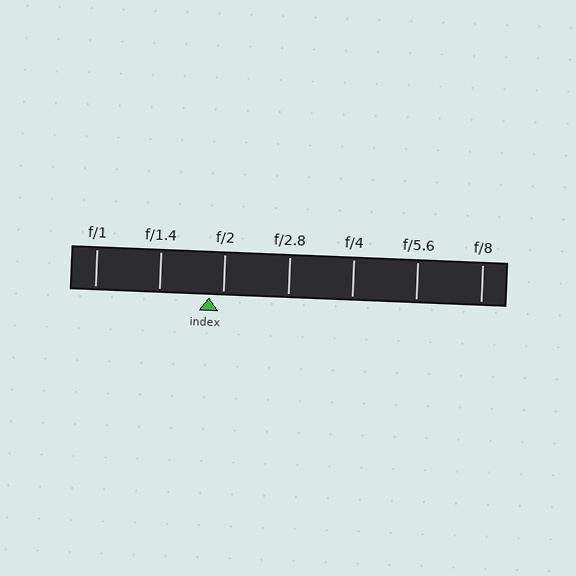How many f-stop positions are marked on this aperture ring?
There are 7 f-stop positions marked.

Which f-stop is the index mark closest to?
The index mark is closest to f/2.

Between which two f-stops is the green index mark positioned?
The index mark is between f/1.4 and f/2.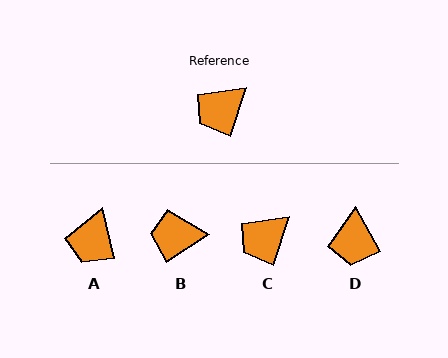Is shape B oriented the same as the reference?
No, it is off by about 39 degrees.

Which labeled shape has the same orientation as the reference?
C.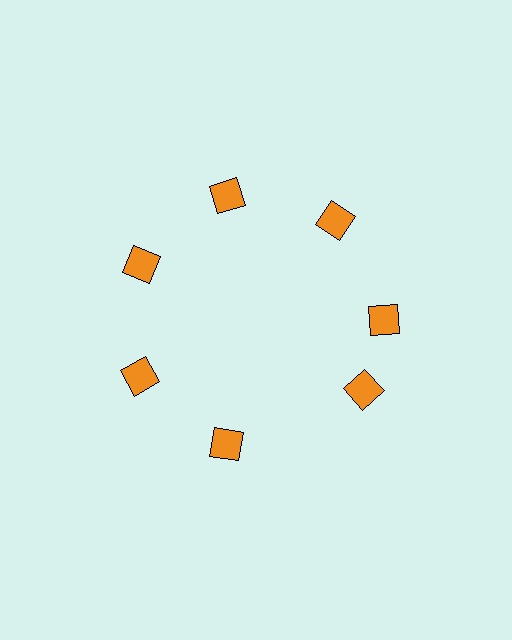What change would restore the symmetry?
The symmetry would be restored by rotating it back into even spacing with its neighbors so that all 7 squares sit at equal angles and equal distance from the center.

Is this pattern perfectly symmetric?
No. The 7 orange squares are arranged in a ring, but one element near the 5 o'clock position is rotated out of alignment along the ring, breaking the 7-fold rotational symmetry.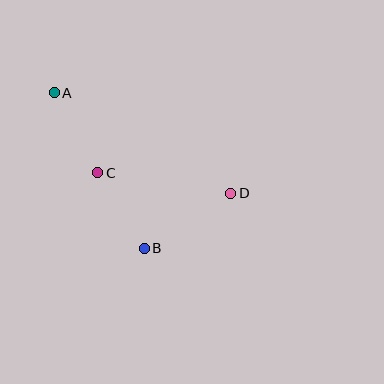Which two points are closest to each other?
Points B and C are closest to each other.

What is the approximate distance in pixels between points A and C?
The distance between A and C is approximately 91 pixels.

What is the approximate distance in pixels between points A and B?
The distance between A and B is approximately 180 pixels.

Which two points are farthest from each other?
Points A and D are farthest from each other.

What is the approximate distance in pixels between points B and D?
The distance between B and D is approximately 102 pixels.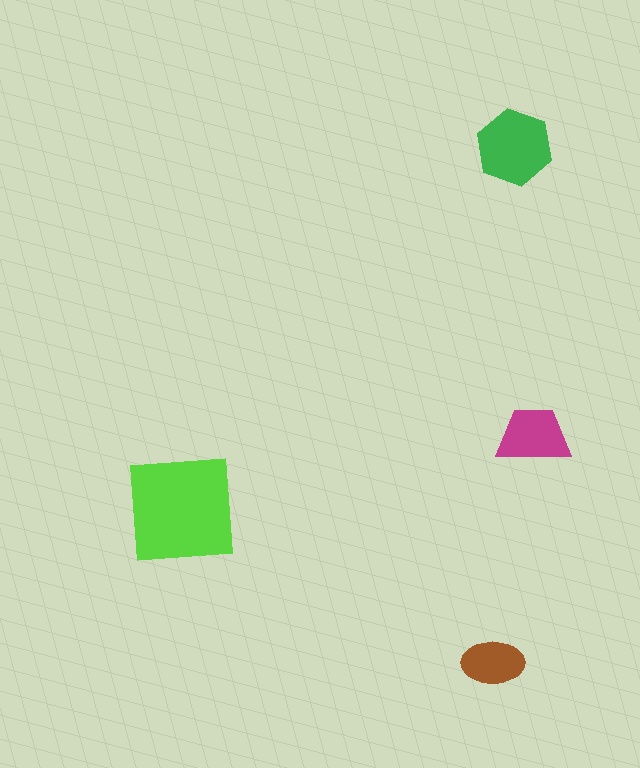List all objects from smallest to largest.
The brown ellipse, the magenta trapezoid, the green hexagon, the lime square.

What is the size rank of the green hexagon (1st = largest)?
2nd.